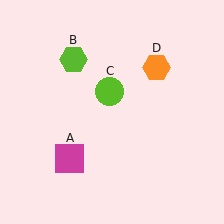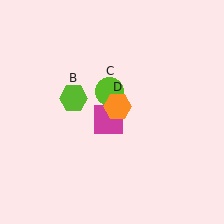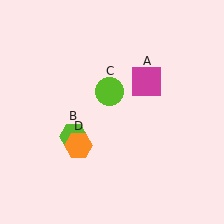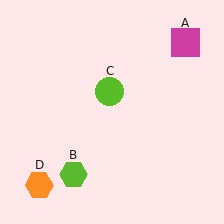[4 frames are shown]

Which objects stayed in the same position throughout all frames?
Lime circle (object C) remained stationary.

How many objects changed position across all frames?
3 objects changed position: magenta square (object A), lime hexagon (object B), orange hexagon (object D).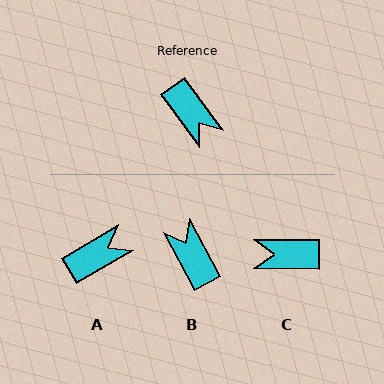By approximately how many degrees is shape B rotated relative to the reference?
Approximately 173 degrees counter-clockwise.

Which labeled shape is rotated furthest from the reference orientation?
B, about 173 degrees away.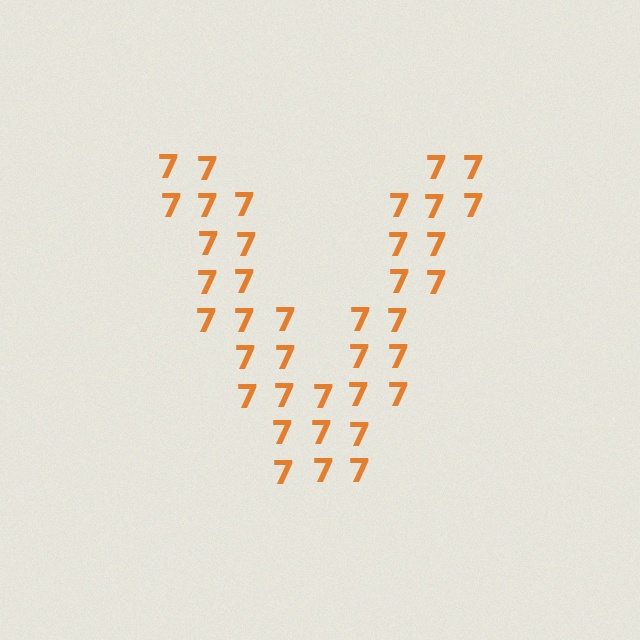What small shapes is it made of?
It is made of small digit 7's.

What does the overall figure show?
The overall figure shows the letter V.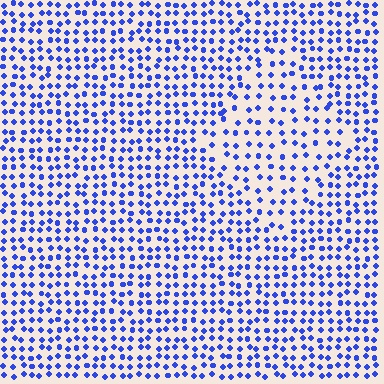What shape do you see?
I see a diamond.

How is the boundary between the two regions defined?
The boundary is defined by a change in element density (approximately 1.6x ratio). All elements are the same color, size, and shape.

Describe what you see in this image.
The image contains small blue elements arranged at two different densities. A diamond-shaped region is visible where the elements are less densely packed than the surrounding area.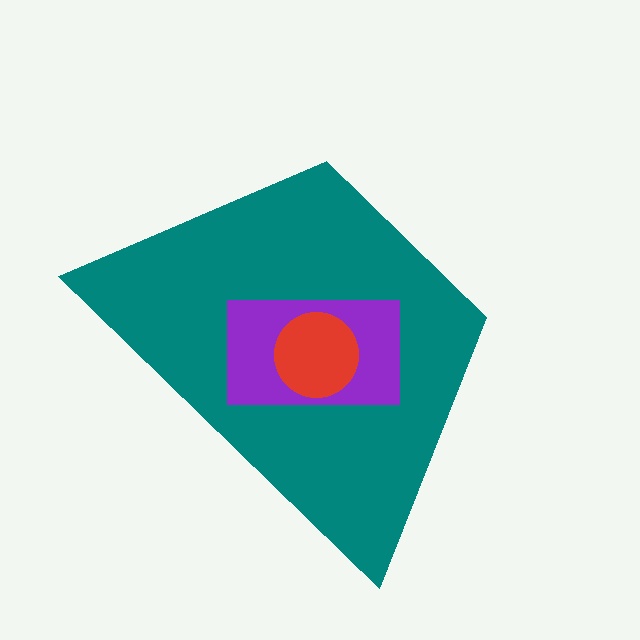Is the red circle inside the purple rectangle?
Yes.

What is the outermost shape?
The teal trapezoid.